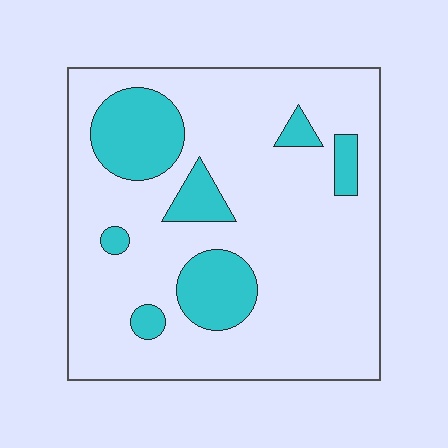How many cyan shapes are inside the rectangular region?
7.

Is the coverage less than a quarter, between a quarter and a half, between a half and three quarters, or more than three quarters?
Less than a quarter.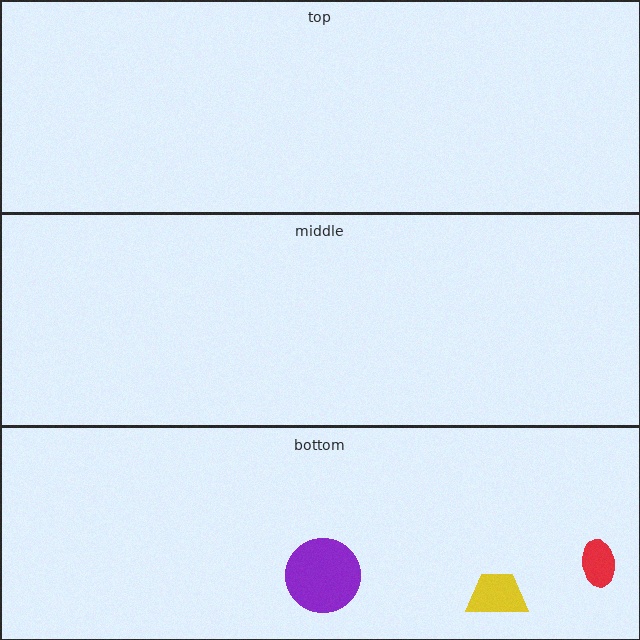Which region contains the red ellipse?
The bottom region.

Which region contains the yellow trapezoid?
The bottom region.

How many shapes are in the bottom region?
3.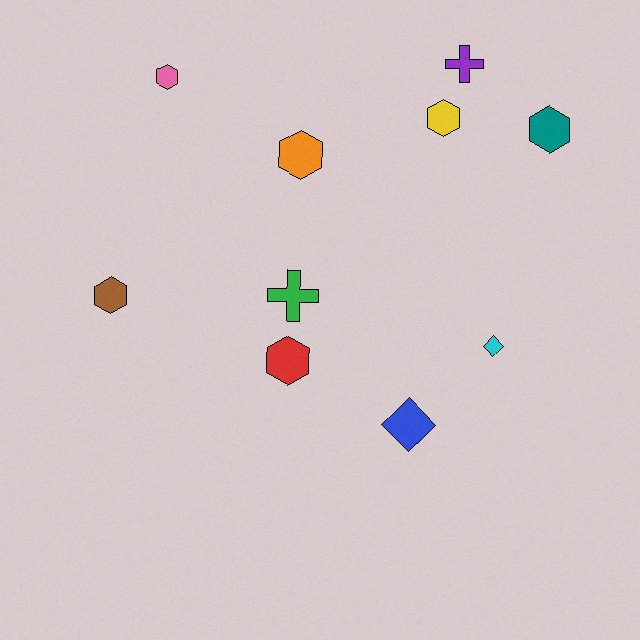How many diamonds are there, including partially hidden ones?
There are 2 diamonds.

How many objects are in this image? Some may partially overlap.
There are 10 objects.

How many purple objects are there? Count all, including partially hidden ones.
There is 1 purple object.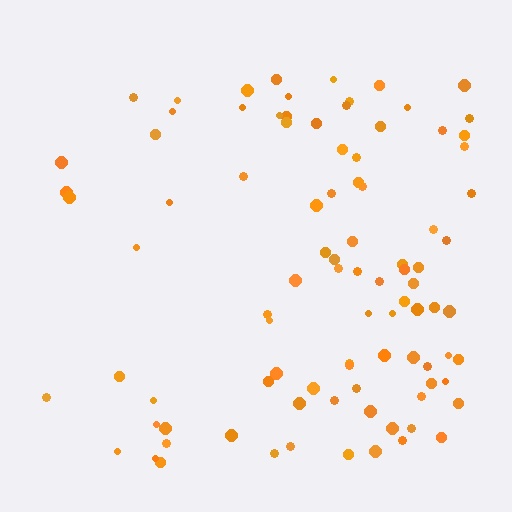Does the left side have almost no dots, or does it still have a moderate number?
Still a moderate number, just noticeably fewer than the right.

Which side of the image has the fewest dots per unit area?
The left.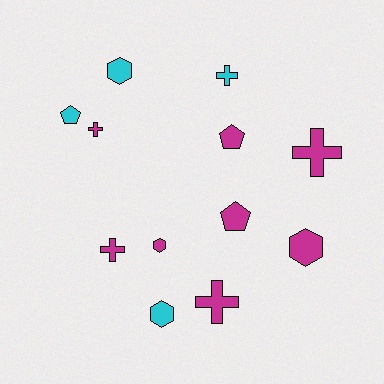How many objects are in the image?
There are 12 objects.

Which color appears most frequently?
Magenta, with 8 objects.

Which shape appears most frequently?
Cross, with 5 objects.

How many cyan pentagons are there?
There is 1 cyan pentagon.